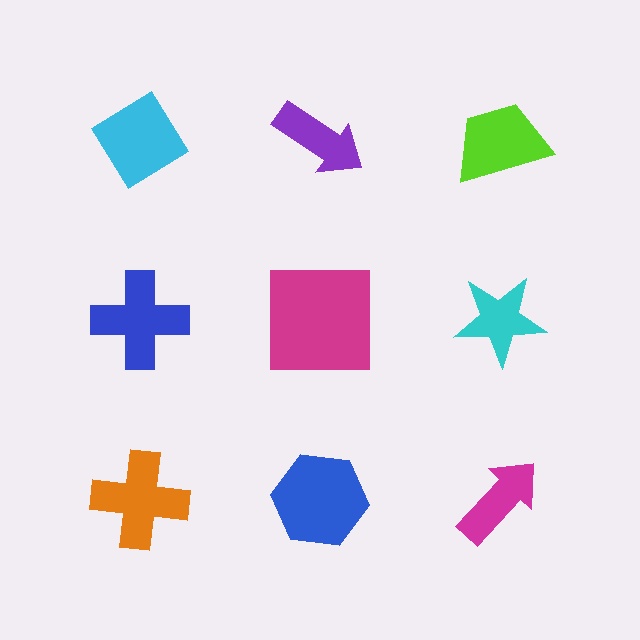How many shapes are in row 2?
3 shapes.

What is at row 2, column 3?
A cyan star.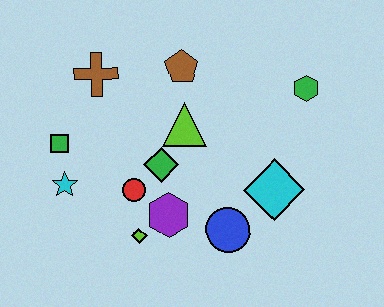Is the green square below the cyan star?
No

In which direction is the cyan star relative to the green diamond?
The cyan star is to the left of the green diamond.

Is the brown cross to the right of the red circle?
No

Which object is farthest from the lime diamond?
The green hexagon is farthest from the lime diamond.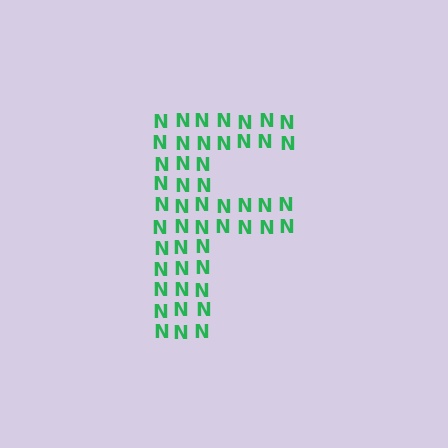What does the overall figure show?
The overall figure shows the letter F.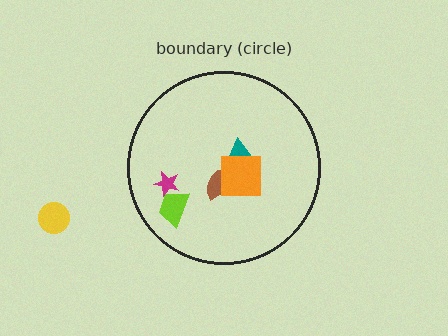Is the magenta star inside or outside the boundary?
Inside.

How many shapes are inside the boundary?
5 inside, 1 outside.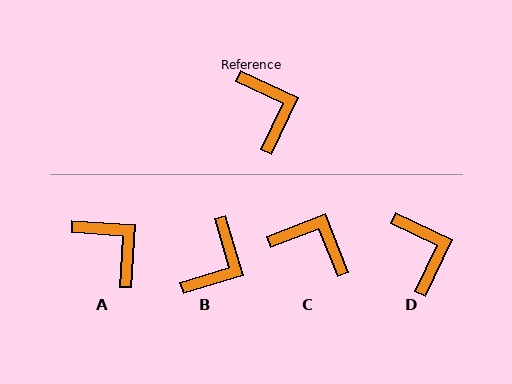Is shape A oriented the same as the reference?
No, it is off by about 21 degrees.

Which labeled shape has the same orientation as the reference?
D.